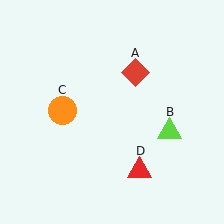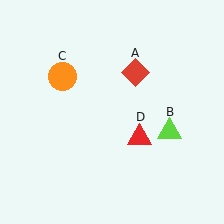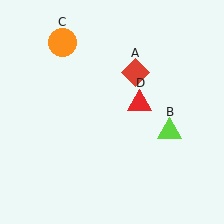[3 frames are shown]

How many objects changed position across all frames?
2 objects changed position: orange circle (object C), red triangle (object D).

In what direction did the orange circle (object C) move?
The orange circle (object C) moved up.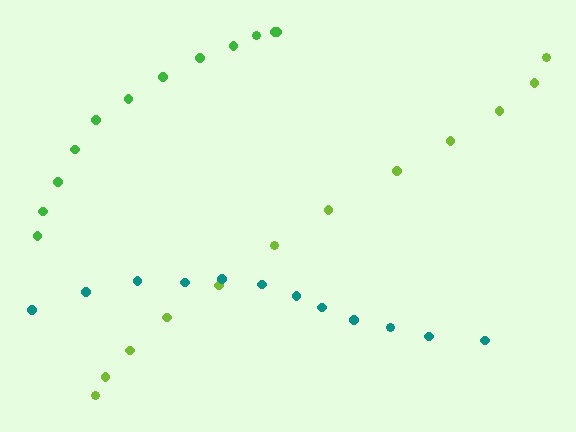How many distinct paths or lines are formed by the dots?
There are 3 distinct paths.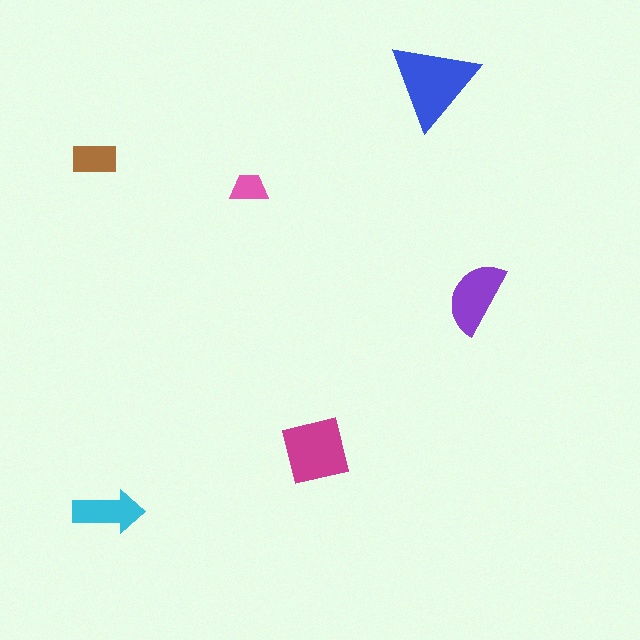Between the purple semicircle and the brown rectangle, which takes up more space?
The purple semicircle.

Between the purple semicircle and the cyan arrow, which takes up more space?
The purple semicircle.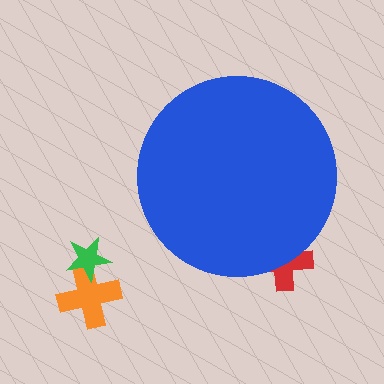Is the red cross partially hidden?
Yes, the red cross is partially hidden behind the blue circle.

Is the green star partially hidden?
No, the green star is fully visible.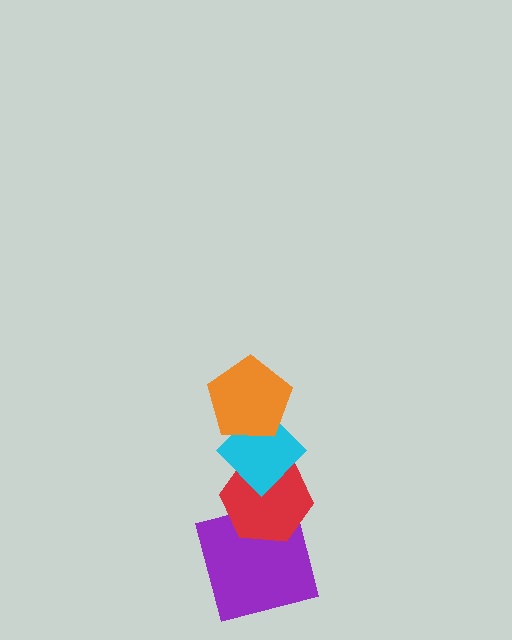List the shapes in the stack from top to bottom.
From top to bottom: the orange pentagon, the cyan diamond, the red hexagon, the purple square.